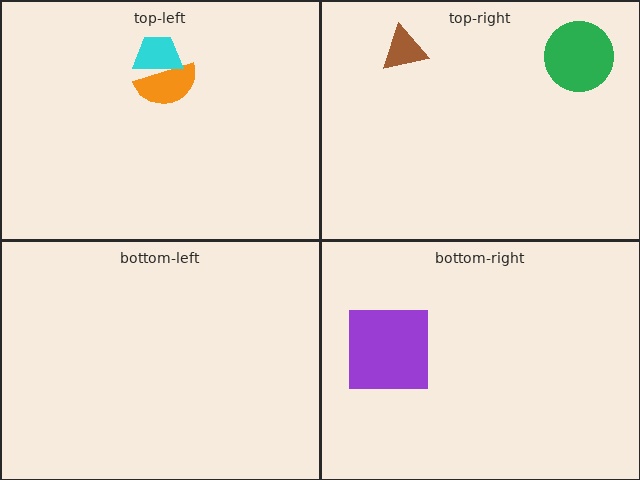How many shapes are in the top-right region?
2.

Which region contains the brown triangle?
The top-right region.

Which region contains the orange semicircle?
The top-left region.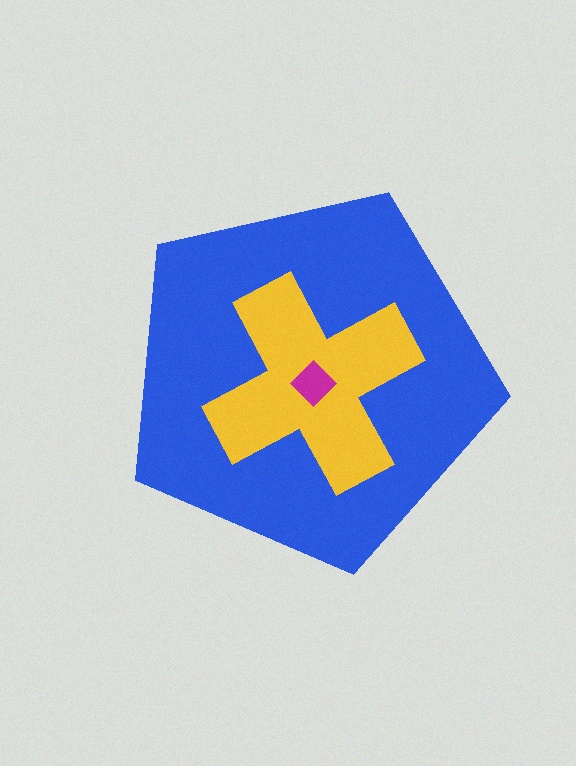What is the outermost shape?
The blue pentagon.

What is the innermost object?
The magenta diamond.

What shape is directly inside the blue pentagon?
The yellow cross.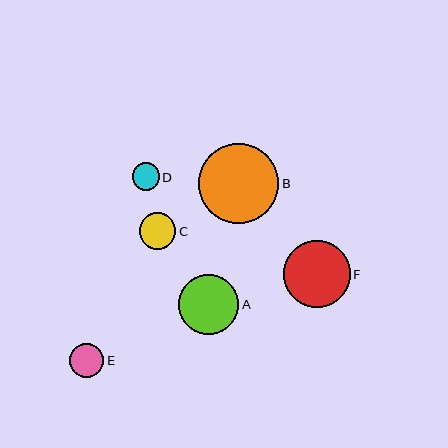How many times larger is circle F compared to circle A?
Circle F is approximately 1.1 times the size of circle A.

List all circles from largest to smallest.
From largest to smallest: B, F, A, C, E, D.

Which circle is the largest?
Circle B is the largest with a size of approximately 81 pixels.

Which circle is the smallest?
Circle D is the smallest with a size of approximately 27 pixels.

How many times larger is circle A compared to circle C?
Circle A is approximately 1.6 times the size of circle C.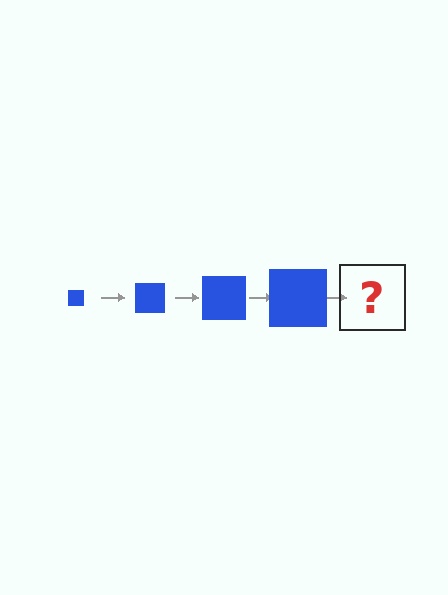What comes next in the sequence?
The next element should be a blue square, larger than the previous one.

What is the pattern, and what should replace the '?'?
The pattern is that the square gets progressively larger each step. The '?' should be a blue square, larger than the previous one.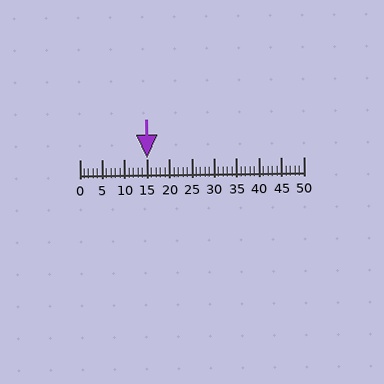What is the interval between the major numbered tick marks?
The major tick marks are spaced 5 units apart.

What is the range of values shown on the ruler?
The ruler shows values from 0 to 50.